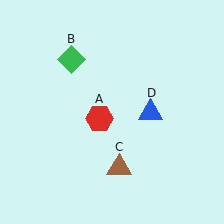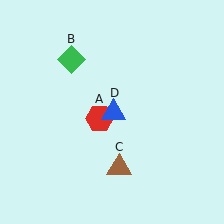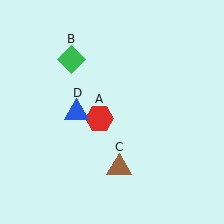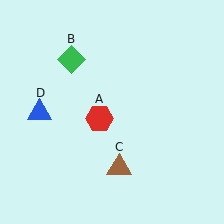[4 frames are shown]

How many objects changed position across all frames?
1 object changed position: blue triangle (object D).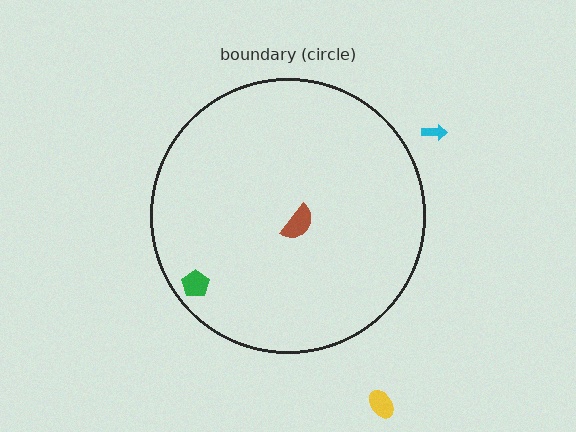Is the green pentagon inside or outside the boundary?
Inside.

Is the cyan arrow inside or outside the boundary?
Outside.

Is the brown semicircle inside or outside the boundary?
Inside.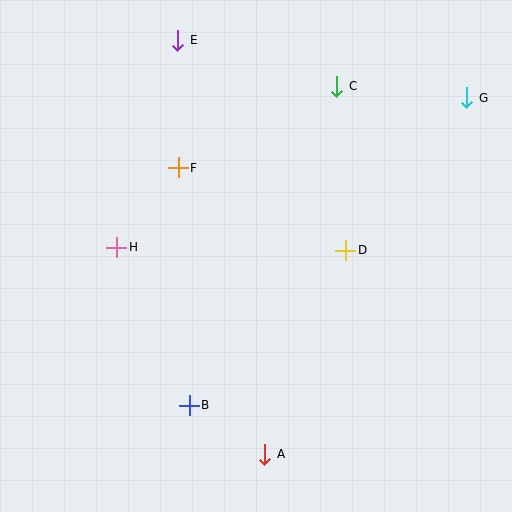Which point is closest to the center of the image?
Point D at (346, 250) is closest to the center.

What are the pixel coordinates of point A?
Point A is at (265, 454).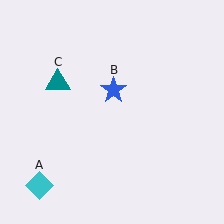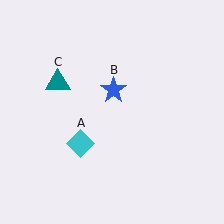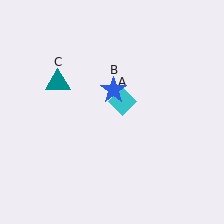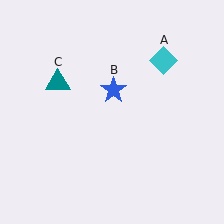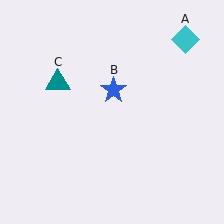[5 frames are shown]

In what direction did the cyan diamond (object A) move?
The cyan diamond (object A) moved up and to the right.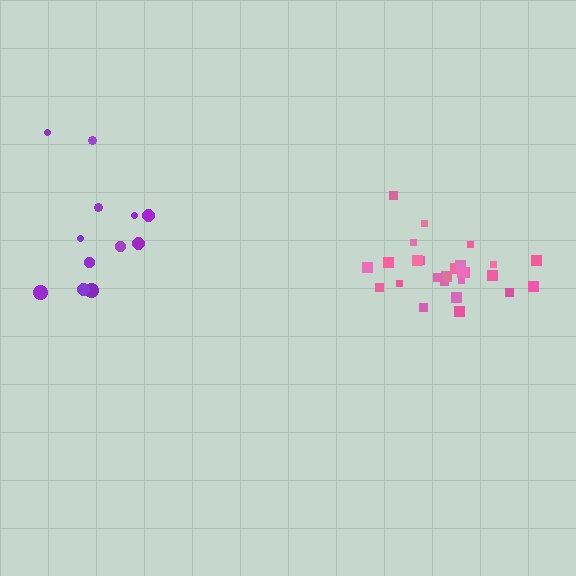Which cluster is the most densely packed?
Pink.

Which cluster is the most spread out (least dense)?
Purple.